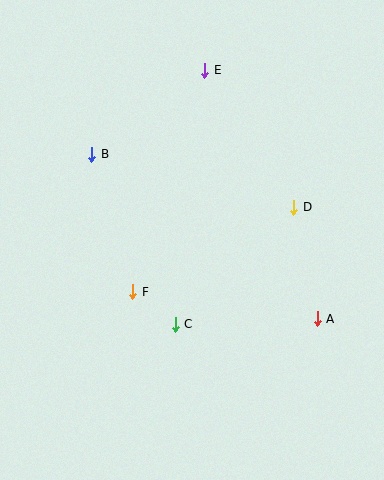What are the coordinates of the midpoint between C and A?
The midpoint between C and A is at (246, 321).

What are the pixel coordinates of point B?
Point B is at (92, 154).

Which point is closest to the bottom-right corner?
Point A is closest to the bottom-right corner.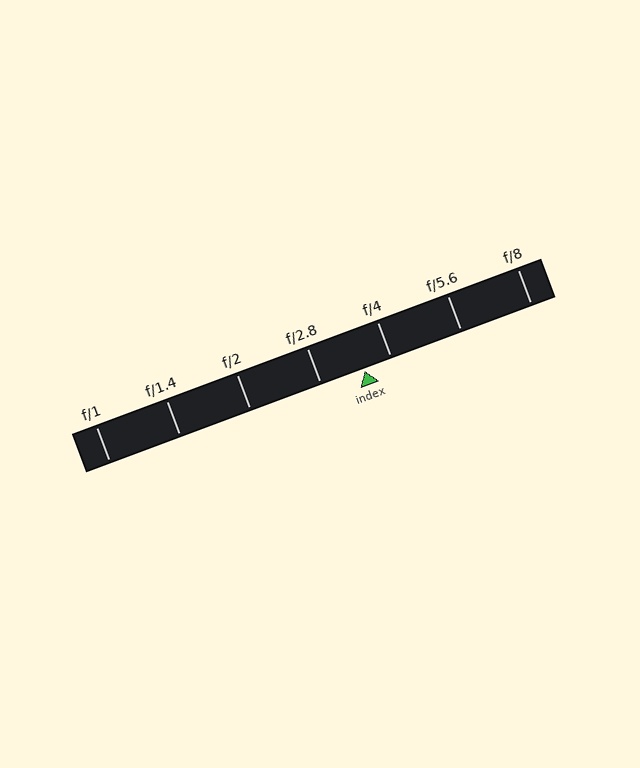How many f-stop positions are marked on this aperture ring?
There are 7 f-stop positions marked.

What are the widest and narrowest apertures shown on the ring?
The widest aperture shown is f/1 and the narrowest is f/8.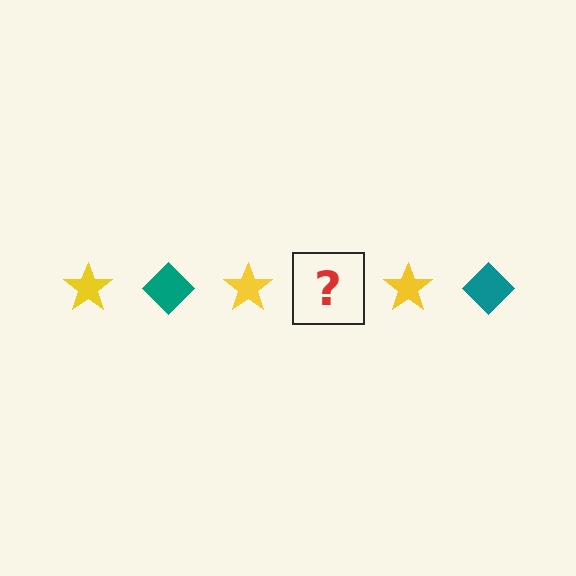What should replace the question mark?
The question mark should be replaced with a teal diamond.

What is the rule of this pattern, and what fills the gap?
The rule is that the pattern alternates between yellow star and teal diamond. The gap should be filled with a teal diamond.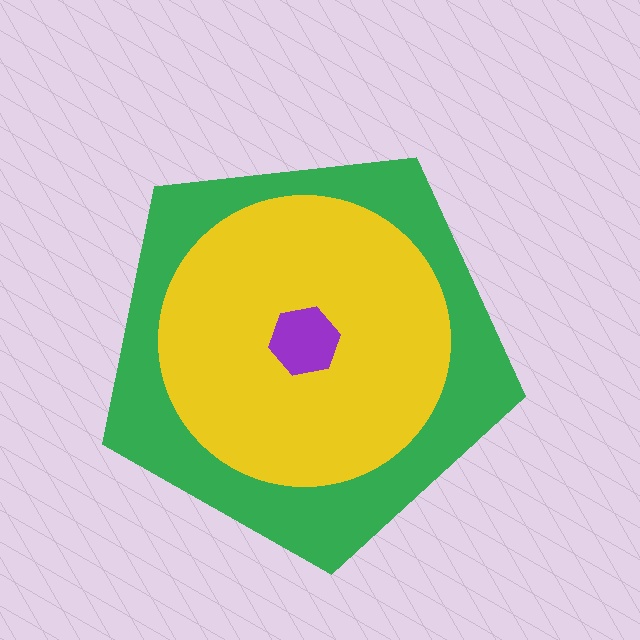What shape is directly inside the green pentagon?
The yellow circle.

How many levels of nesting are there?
3.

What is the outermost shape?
The green pentagon.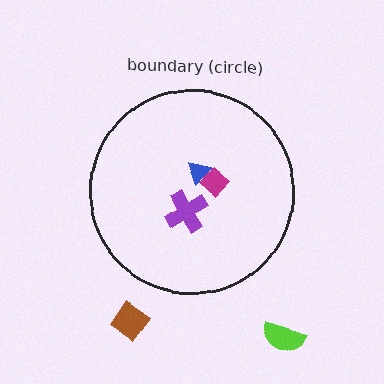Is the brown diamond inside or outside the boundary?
Outside.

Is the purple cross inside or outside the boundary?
Inside.